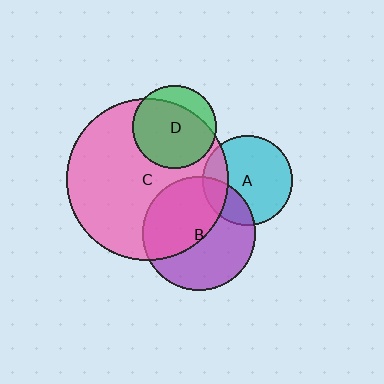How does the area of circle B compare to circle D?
Approximately 1.8 times.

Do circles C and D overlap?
Yes.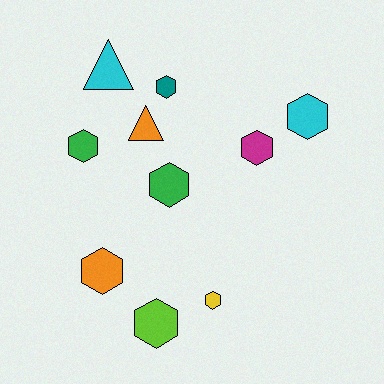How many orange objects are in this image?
There are 2 orange objects.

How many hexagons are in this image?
There are 8 hexagons.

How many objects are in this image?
There are 10 objects.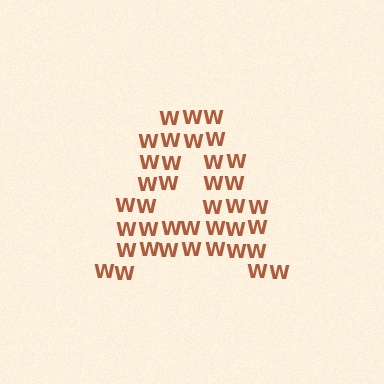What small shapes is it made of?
It is made of small letter W's.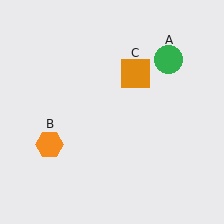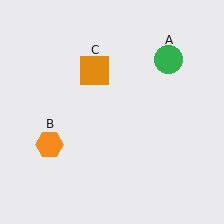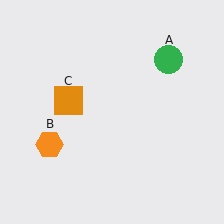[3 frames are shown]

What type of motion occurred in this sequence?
The orange square (object C) rotated counterclockwise around the center of the scene.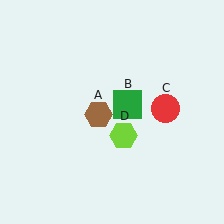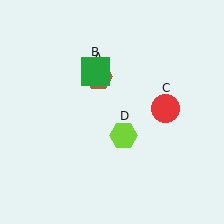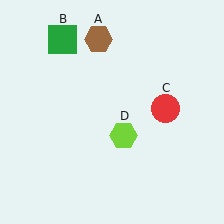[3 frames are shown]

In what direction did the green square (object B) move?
The green square (object B) moved up and to the left.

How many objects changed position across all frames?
2 objects changed position: brown hexagon (object A), green square (object B).